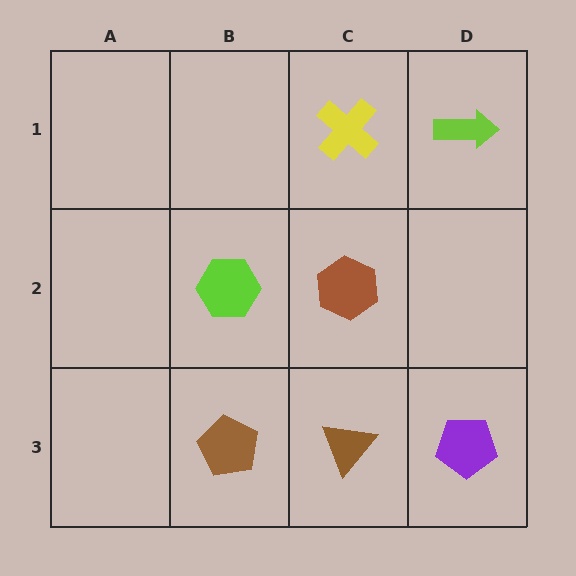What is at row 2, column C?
A brown hexagon.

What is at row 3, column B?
A brown pentagon.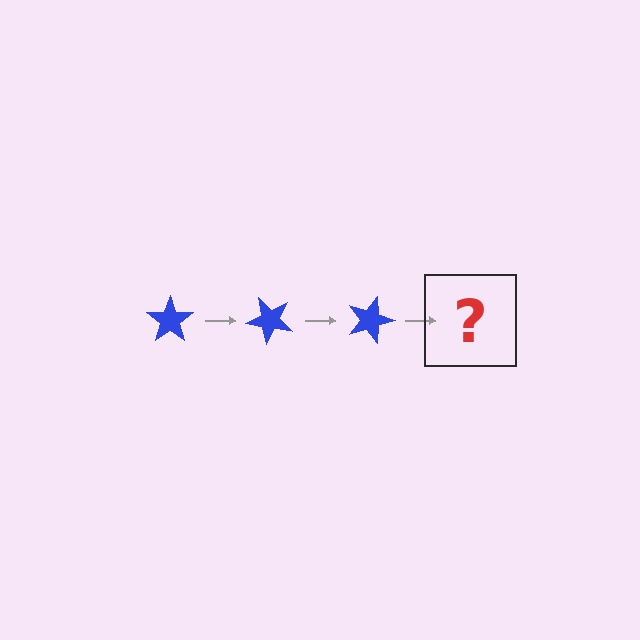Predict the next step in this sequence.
The next step is a blue star rotated 135 degrees.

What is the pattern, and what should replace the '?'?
The pattern is that the star rotates 45 degrees each step. The '?' should be a blue star rotated 135 degrees.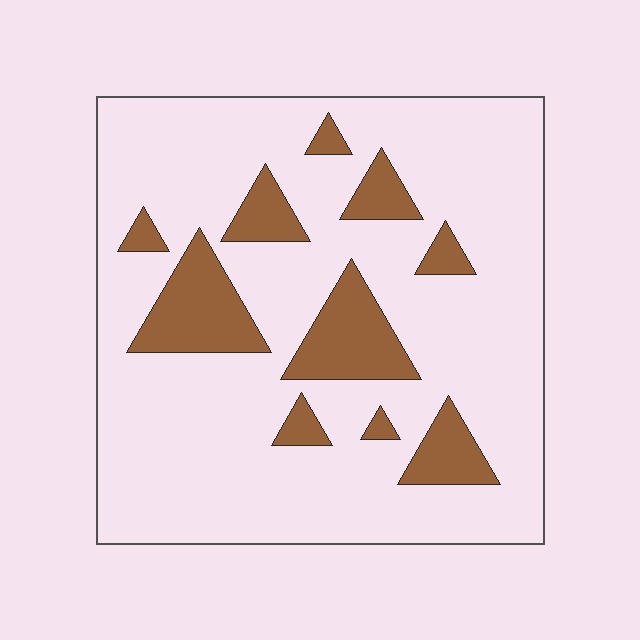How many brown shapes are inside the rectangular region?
10.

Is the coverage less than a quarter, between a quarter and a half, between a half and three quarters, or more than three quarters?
Less than a quarter.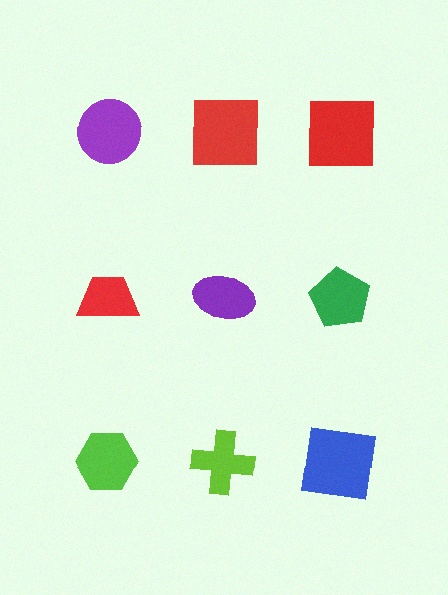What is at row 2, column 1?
A red trapezoid.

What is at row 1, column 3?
A red square.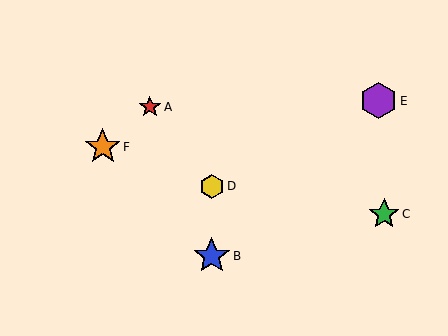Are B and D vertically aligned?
Yes, both are at x≈212.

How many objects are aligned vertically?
2 objects (B, D) are aligned vertically.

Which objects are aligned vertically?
Objects B, D are aligned vertically.